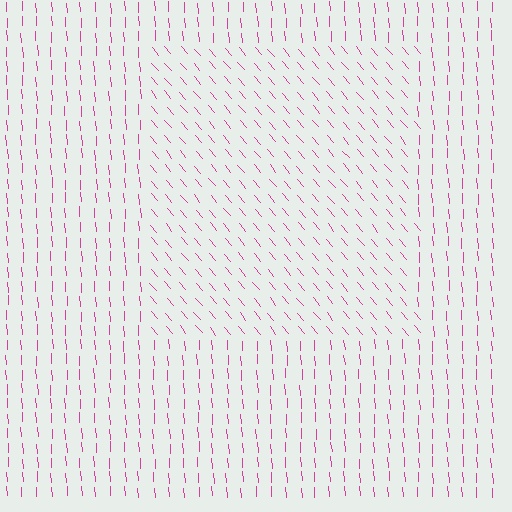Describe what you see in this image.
The image is filled with small magenta line segments. A rectangle region in the image has lines oriented differently from the surrounding lines, creating a visible texture boundary.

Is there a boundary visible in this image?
Yes, there is a texture boundary formed by a change in line orientation.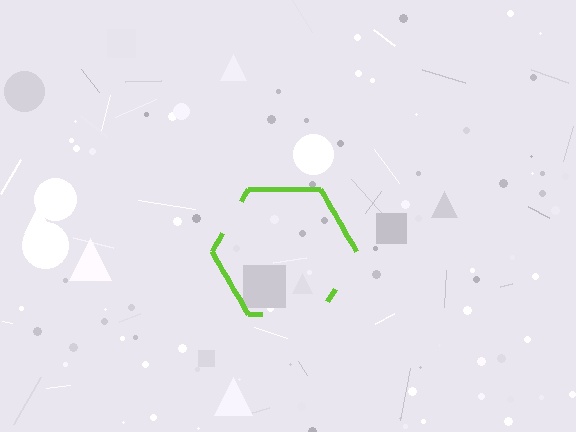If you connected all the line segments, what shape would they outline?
They would outline a hexagon.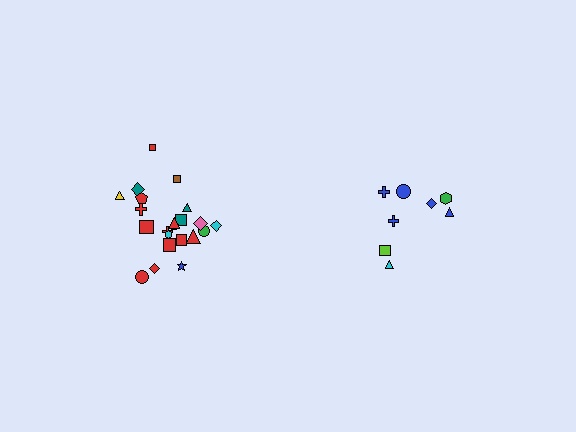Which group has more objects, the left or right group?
The left group.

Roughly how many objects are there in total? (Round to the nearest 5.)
Roughly 30 objects in total.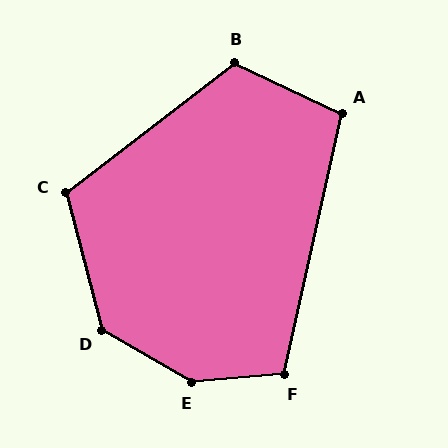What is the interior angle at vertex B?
Approximately 117 degrees (obtuse).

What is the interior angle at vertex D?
Approximately 135 degrees (obtuse).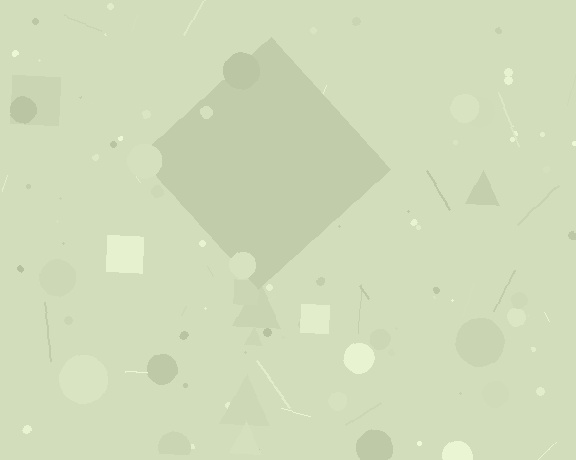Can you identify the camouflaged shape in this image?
The camouflaged shape is a diamond.